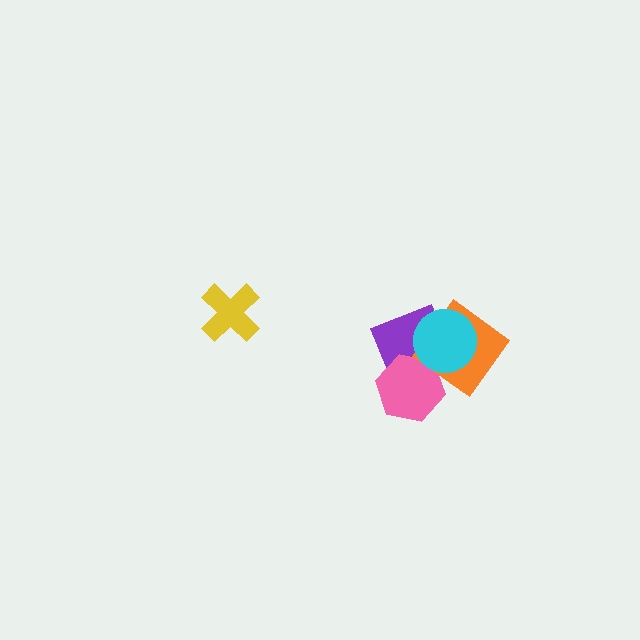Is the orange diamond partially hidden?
Yes, it is partially covered by another shape.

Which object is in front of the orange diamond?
The cyan circle is in front of the orange diamond.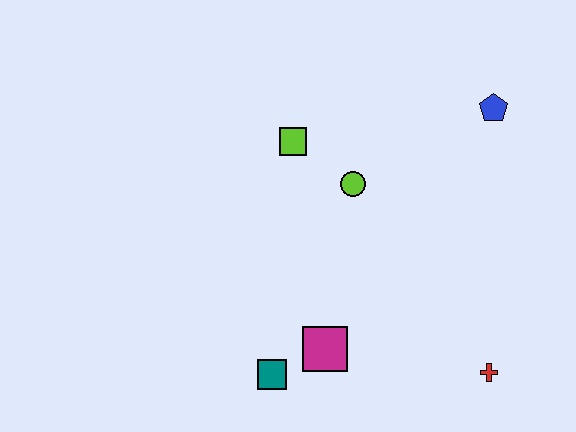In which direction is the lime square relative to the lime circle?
The lime square is to the left of the lime circle.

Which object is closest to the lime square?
The lime circle is closest to the lime square.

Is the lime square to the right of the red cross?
No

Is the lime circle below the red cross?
No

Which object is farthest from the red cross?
The lime square is farthest from the red cross.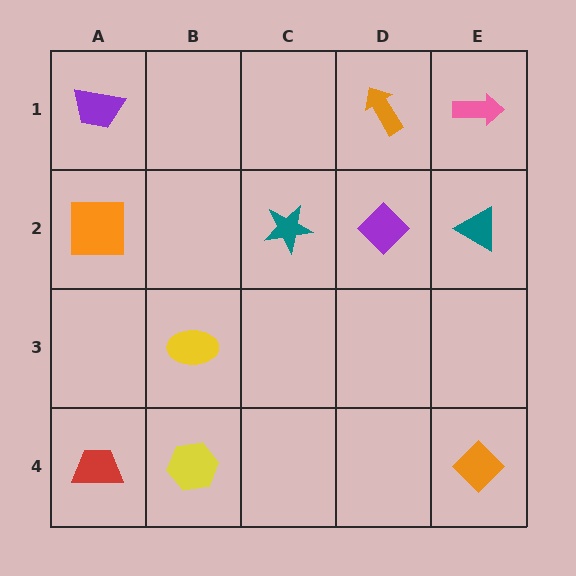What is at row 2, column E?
A teal triangle.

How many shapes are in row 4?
3 shapes.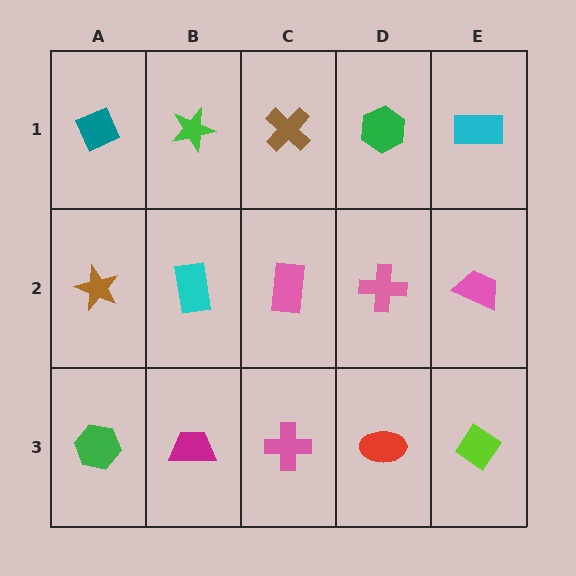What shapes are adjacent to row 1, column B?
A cyan rectangle (row 2, column B), a teal diamond (row 1, column A), a brown cross (row 1, column C).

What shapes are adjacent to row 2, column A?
A teal diamond (row 1, column A), a green hexagon (row 3, column A), a cyan rectangle (row 2, column B).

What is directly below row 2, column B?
A magenta trapezoid.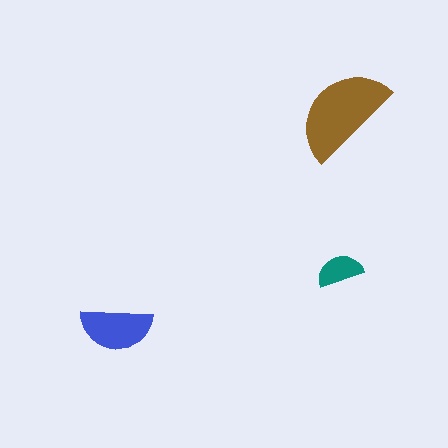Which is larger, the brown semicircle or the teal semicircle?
The brown one.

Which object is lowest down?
The blue semicircle is bottommost.